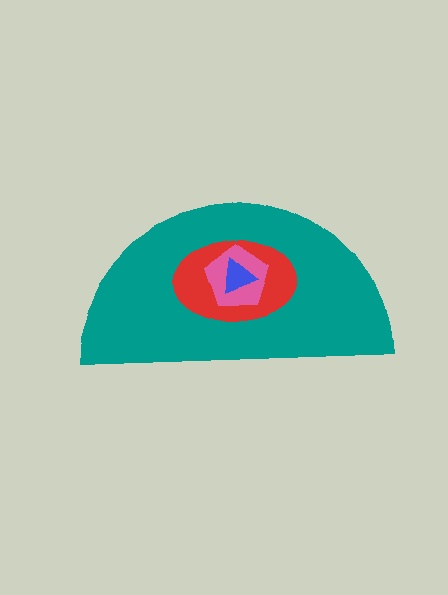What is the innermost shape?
The blue triangle.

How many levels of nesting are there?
4.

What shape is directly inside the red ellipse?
The pink pentagon.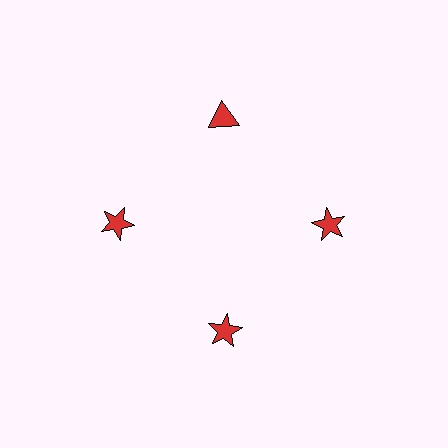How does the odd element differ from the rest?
It has a different shape: triangle instead of star.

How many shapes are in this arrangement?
There are 4 shapes arranged in a ring pattern.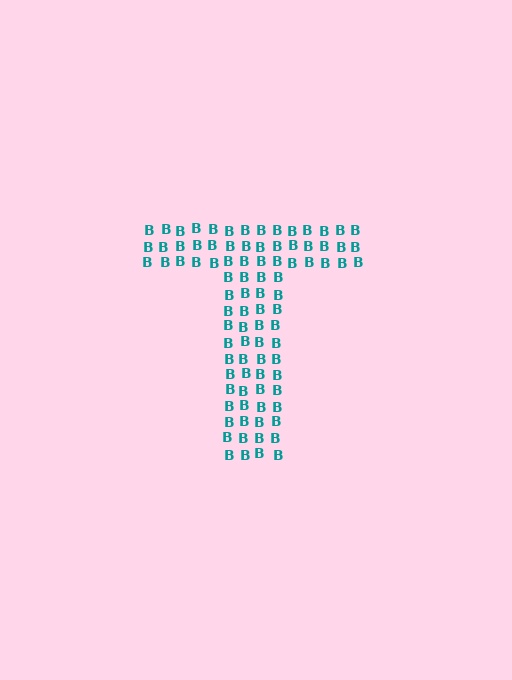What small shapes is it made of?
It is made of small letter B's.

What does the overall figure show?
The overall figure shows the letter T.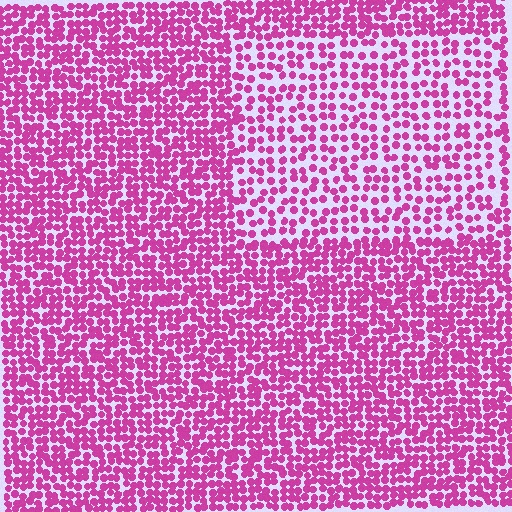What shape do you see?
I see a rectangle.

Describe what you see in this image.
The image contains small magenta elements arranged at two different densities. A rectangle-shaped region is visible where the elements are less densely packed than the surrounding area.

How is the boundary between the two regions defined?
The boundary is defined by a change in element density (approximately 1.7x ratio). All elements are the same color, size, and shape.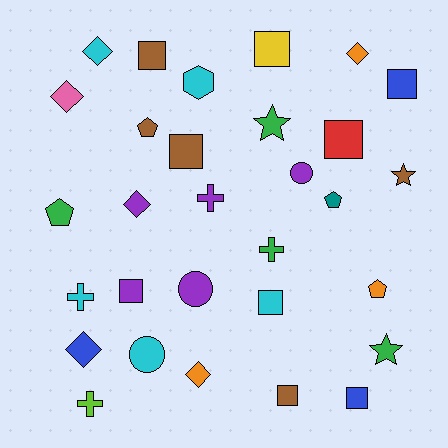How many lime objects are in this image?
There is 1 lime object.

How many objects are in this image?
There are 30 objects.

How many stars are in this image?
There are 3 stars.